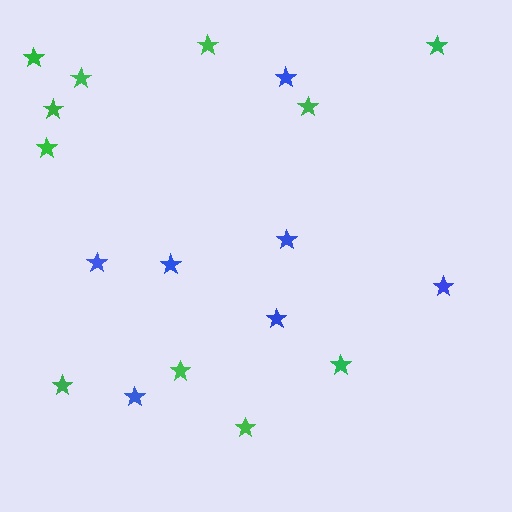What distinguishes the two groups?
There are 2 groups: one group of blue stars (7) and one group of green stars (11).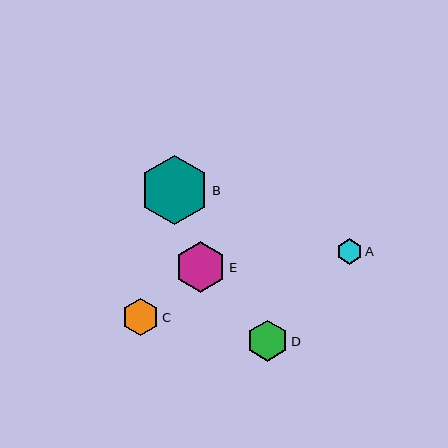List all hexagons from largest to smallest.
From largest to smallest: B, E, D, C, A.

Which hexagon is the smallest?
Hexagon A is the smallest with a size of approximately 25 pixels.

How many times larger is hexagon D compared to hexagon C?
Hexagon D is approximately 1.1 times the size of hexagon C.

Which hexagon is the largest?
Hexagon B is the largest with a size of approximately 70 pixels.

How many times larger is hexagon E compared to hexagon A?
Hexagon E is approximately 2.0 times the size of hexagon A.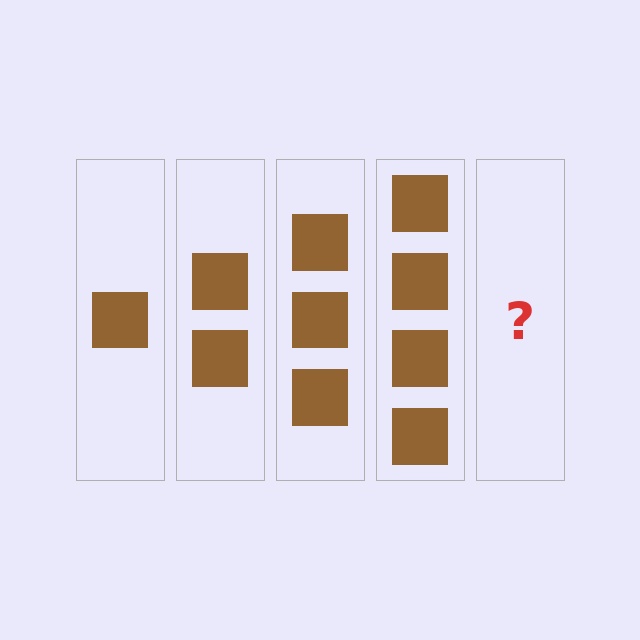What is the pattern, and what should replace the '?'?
The pattern is that each step adds one more square. The '?' should be 5 squares.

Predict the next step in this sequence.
The next step is 5 squares.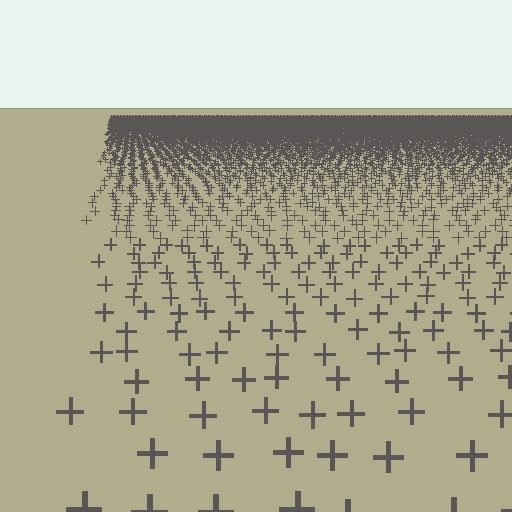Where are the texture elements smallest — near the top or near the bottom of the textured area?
Near the top.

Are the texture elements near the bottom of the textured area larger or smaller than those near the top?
Larger. Near the bottom, elements are closer to the viewer and appear at a bigger on-screen size.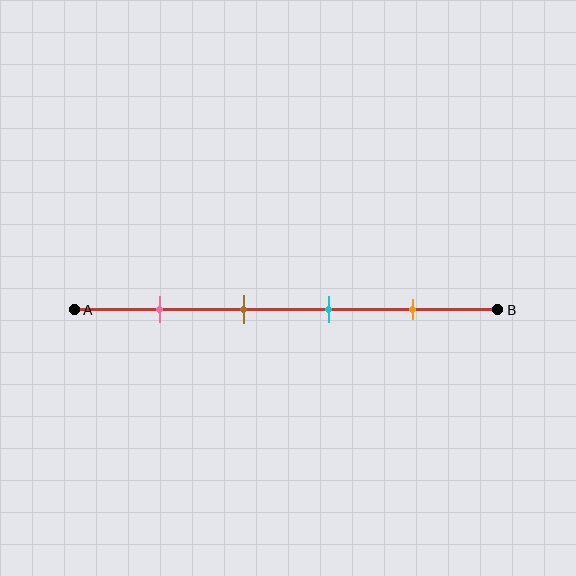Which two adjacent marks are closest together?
The brown and cyan marks are the closest adjacent pair.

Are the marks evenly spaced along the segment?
Yes, the marks are approximately evenly spaced.